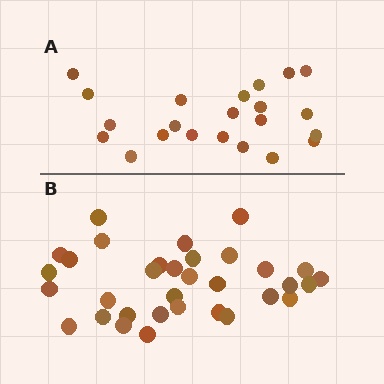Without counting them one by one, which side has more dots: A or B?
Region B (the bottom region) has more dots.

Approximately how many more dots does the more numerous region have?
Region B has roughly 12 or so more dots than region A.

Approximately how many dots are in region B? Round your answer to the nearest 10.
About 30 dots. (The exact count is 33, which rounds to 30.)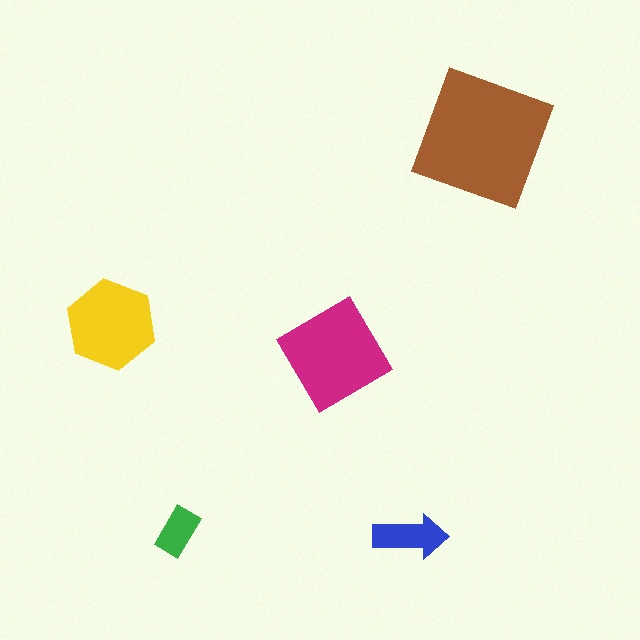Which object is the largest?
The brown square.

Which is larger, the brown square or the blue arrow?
The brown square.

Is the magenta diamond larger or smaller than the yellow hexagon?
Larger.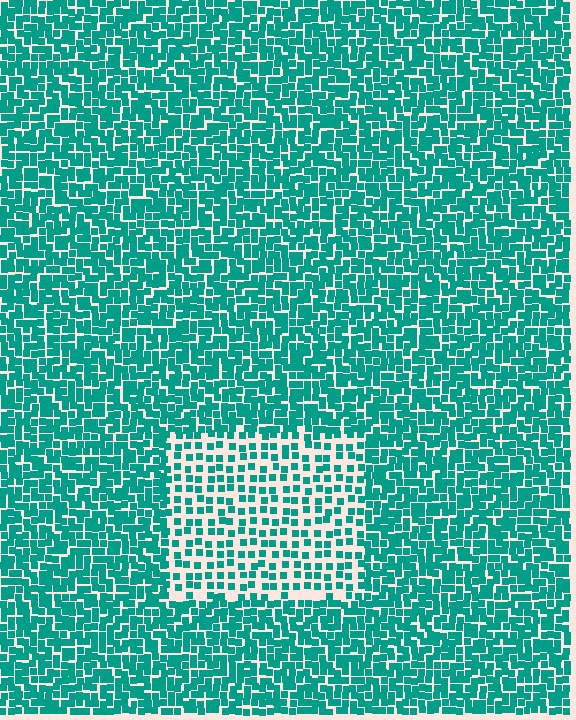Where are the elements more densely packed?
The elements are more densely packed outside the rectangle boundary.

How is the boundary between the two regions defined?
The boundary is defined by a change in element density (approximately 2.0x ratio). All elements are the same color, size, and shape.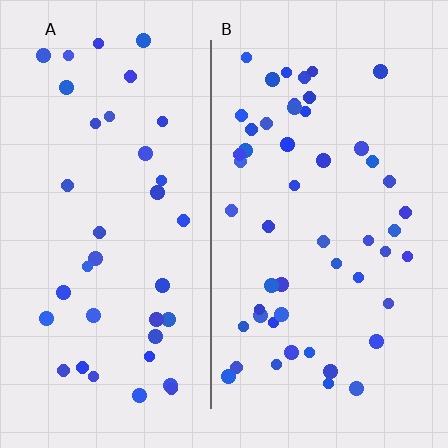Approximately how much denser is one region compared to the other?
Approximately 1.4× — region B over region A.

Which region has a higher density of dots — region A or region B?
B (the right).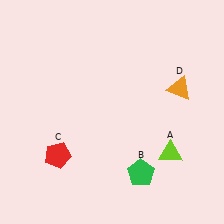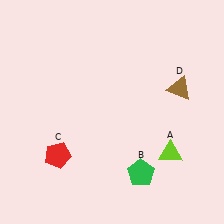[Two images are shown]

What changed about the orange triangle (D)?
In Image 1, D is orange. In Image 2, it changed to brown.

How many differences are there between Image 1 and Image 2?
There is 1 difference between the two images.